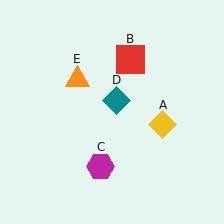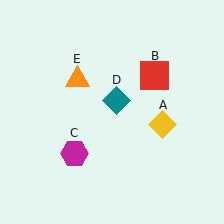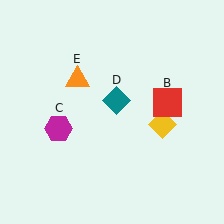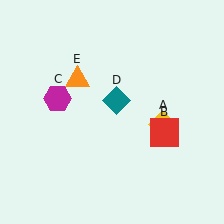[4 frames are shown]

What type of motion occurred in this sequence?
The red square (object B), magenta hexagon (object C) rotated clockwise around the center of the scene.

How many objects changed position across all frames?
2 objects changed position: red square (object B), magenta hexagon (object C).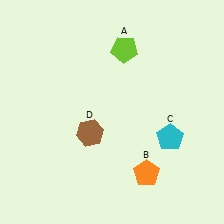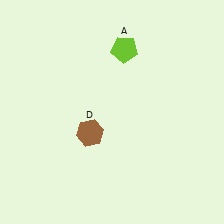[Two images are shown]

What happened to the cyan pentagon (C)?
The cyan pentagon (C) was removed in Image 2. It was in the bottom-right area of Image 1.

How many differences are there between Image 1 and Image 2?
There are 2 differences between the two images.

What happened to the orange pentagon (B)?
The orange pentagon (B) was removed in Image 2. It was in the bottom-right area of Image 1.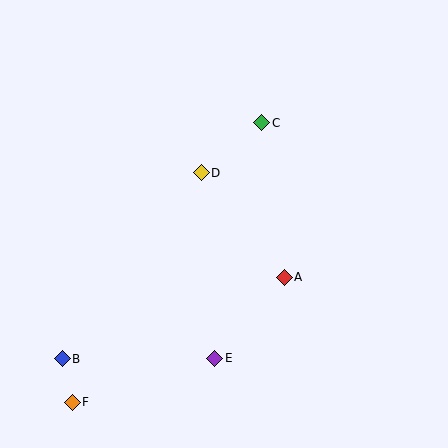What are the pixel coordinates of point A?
Point A is at (284, 277).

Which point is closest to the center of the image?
Point D at (201, 173) is closest to the center.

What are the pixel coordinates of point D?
Point D is at (201, 173).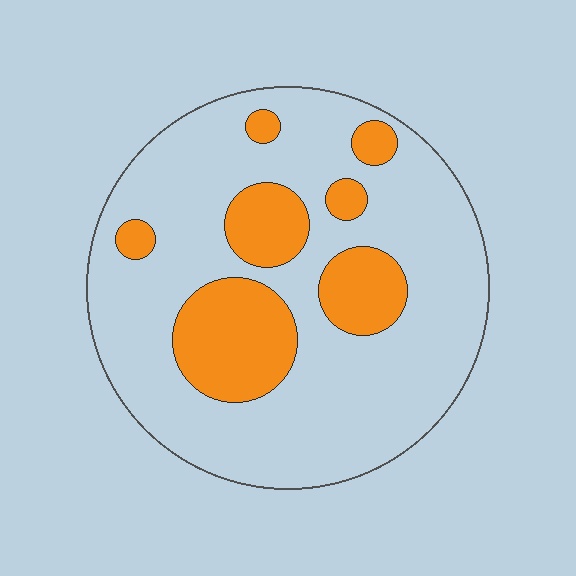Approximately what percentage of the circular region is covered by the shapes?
Approximately 25%.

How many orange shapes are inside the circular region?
7.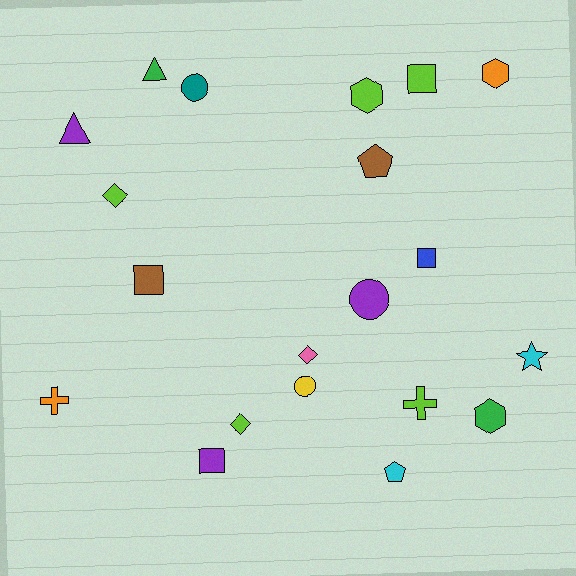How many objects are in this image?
There are 20 objects.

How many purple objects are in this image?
There are 3 purple objects.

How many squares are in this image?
There are 4 squares.